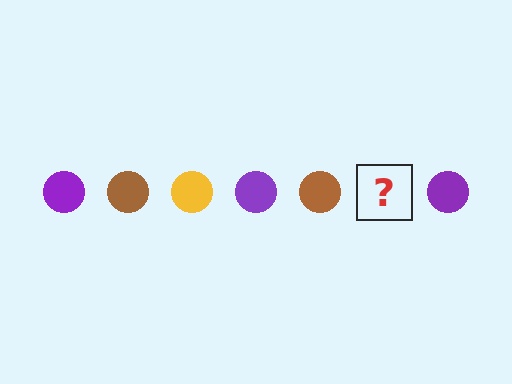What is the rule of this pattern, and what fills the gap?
The rule is that the pattern cycles through purple, brown, yellow circles. The gap should be filled with a yellow circle.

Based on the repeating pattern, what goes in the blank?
The blank should be a yellow circle.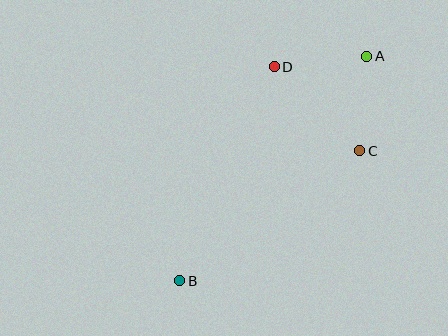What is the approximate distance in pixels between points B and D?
The distance between B and D is approximately 234 pixels.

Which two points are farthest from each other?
Points A and B are farthest from each other.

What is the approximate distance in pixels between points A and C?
The distance between A and C is approximately 95 pixels.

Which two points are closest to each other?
Points A and D are closest to each other.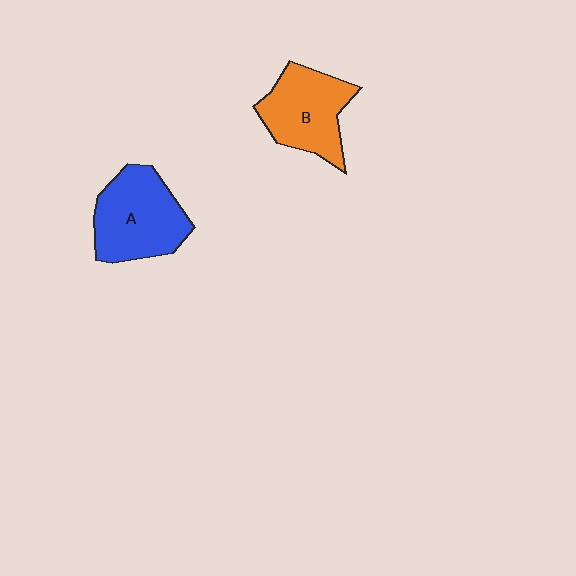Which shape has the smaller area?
Shape B (orange).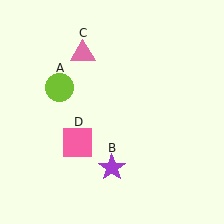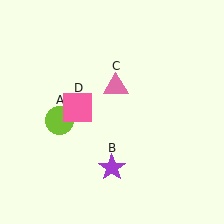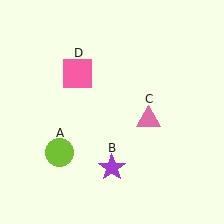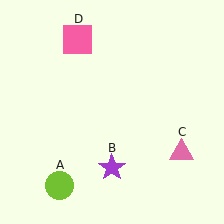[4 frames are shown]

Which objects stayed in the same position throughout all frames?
Purple star (object B) remained stationary.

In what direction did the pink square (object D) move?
The pink square (object D) moved up.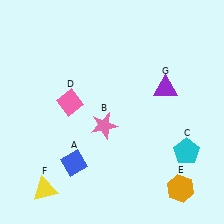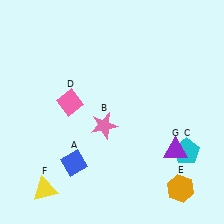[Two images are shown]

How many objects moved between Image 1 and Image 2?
1 object moved between the two images.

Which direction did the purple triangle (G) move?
The purple triangle (G) moved down.